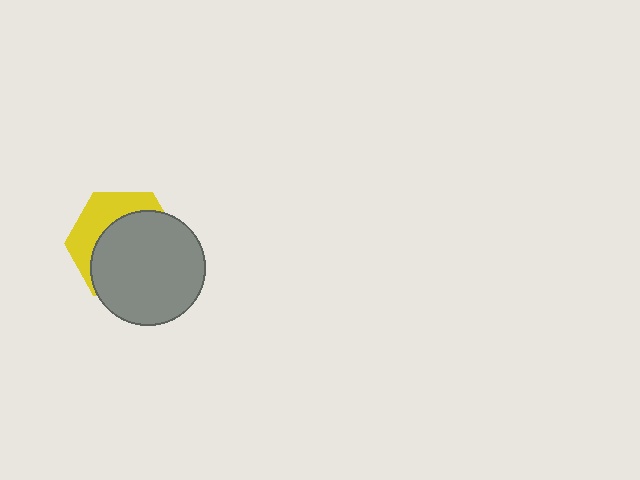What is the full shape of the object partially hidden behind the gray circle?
The partially hidden object is a yellow hexagon.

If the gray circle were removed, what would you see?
You would see the complete yellow hexagon.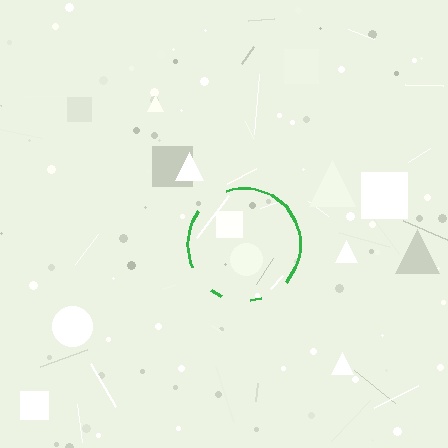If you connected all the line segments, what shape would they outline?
They would outline a circle.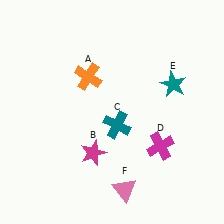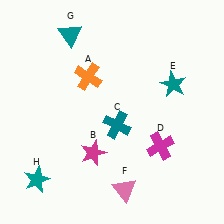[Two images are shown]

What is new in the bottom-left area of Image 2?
A teal star (H) was added in the bottom-left area of Image 2.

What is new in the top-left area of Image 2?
A teal triangle (G) was added in the top-left area of Image 2.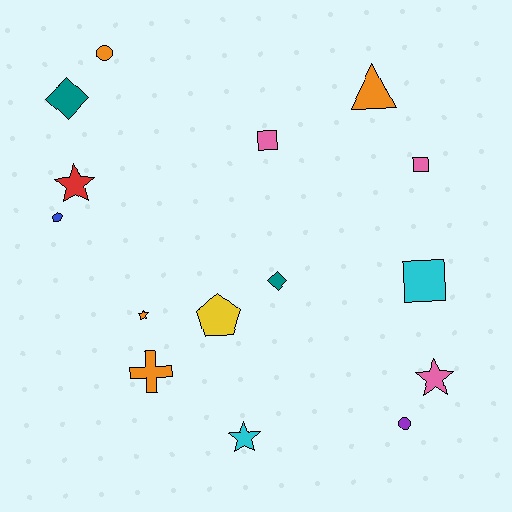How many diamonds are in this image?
There are 2 diamonds.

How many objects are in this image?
There are 15 objects.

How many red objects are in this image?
There is 1 red object.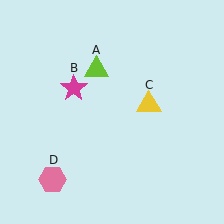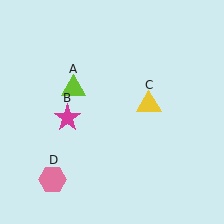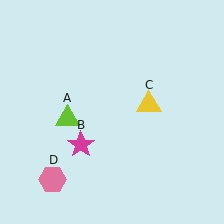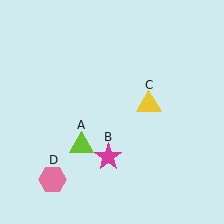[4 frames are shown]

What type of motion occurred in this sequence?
The lime triangle (object A), magenta star (object B) rotated counterclockwise around the center of the scene.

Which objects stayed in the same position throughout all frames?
Yellow triangle (object C) and pink hexagon (object D) remained stationary.